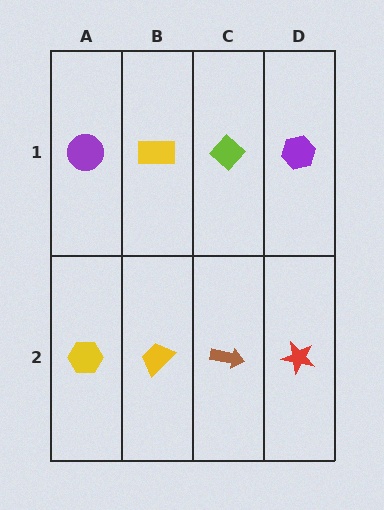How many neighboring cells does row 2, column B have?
3.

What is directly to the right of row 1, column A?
A yellow rectangle.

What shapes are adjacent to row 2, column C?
A lime diamond (row 1, column C), a yellow trapezoid (row 2, column B), a red star (row 2, column D).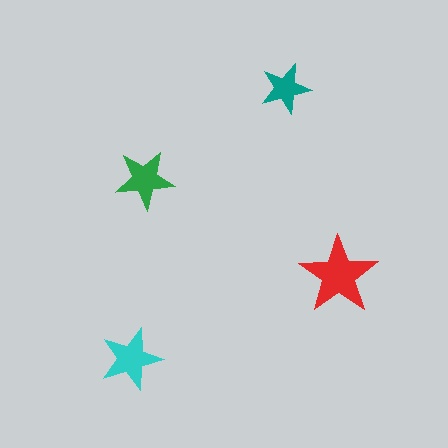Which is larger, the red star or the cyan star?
The red one.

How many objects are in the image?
There are 4 objects in the image.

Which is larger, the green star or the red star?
The red one.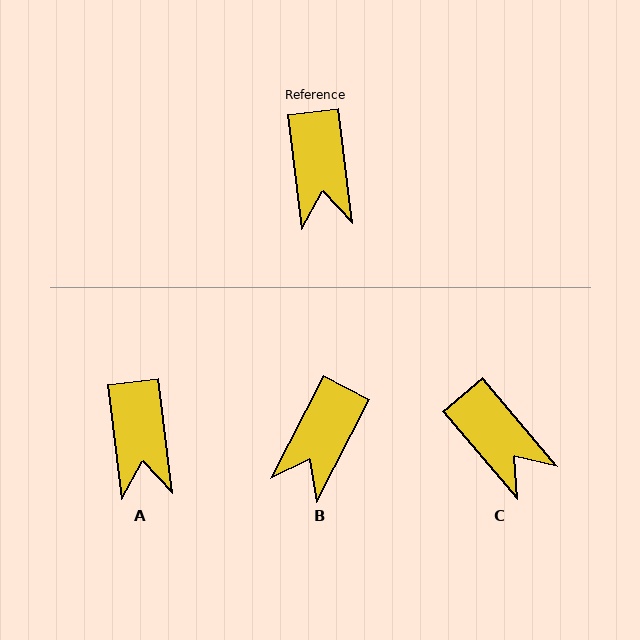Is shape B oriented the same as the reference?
No, it is off by about 34 degrees.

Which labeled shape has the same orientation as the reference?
A.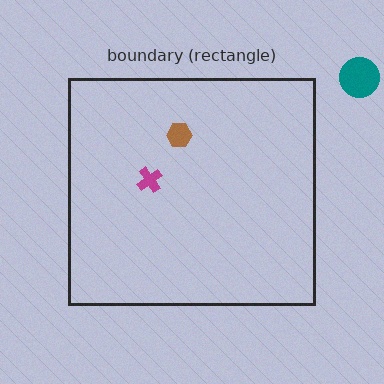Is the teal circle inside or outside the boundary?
Outside.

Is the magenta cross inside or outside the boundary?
Inside.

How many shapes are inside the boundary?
2 inside, 1 outside.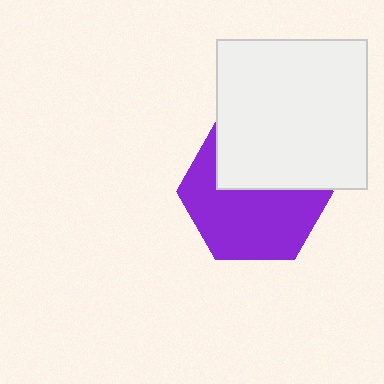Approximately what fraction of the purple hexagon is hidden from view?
Roughly 41% of the purple hexagon is hidden behind the white square.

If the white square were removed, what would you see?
You would see the complete purple hexagon.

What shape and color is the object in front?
The object in front is a white square.